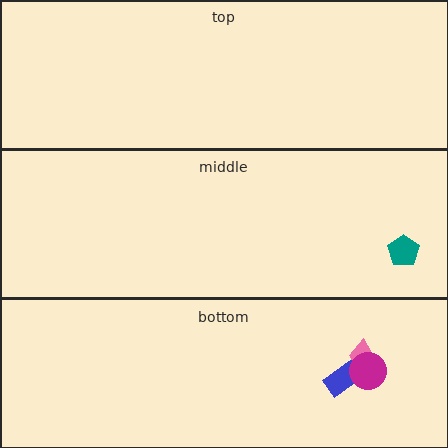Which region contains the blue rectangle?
The bottom region.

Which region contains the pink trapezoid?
The bottom region.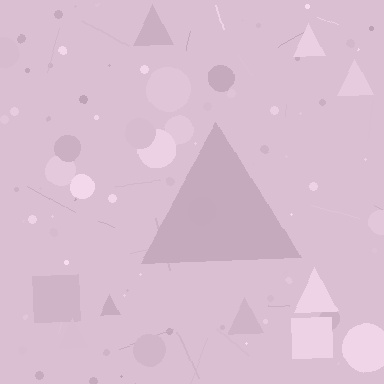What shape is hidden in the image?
A triangle is hidden in the image.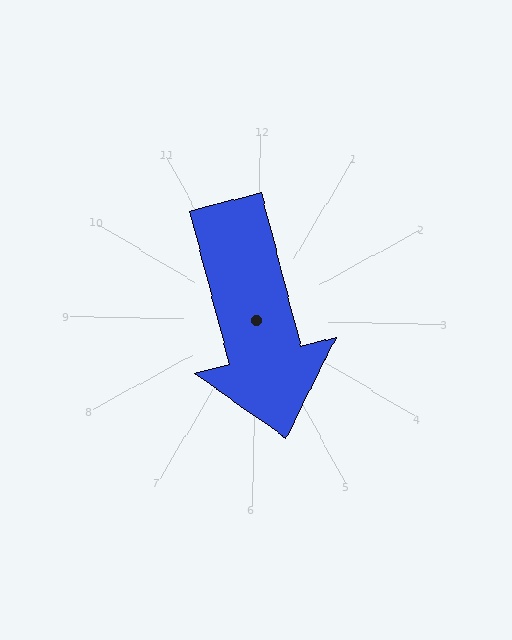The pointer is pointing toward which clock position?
Roughly 5 o'clock.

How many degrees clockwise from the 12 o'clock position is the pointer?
Approximately 164 degrees.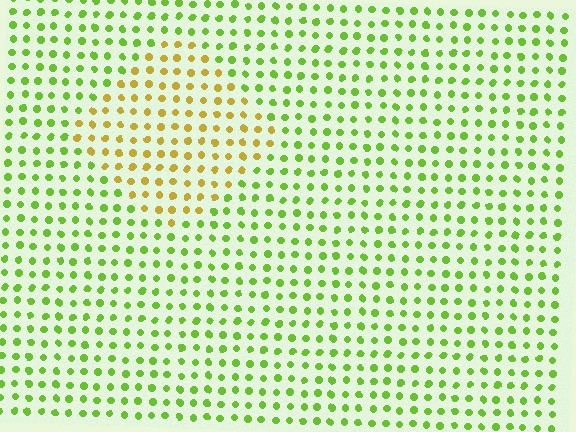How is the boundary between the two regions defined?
The boundary is defined purely by a slight shift in hue (about 47 degrees). Spacing, size, and orientation are identical on both sides.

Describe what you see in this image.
The image is filled with small lime elements in a uniform arrangement. A diamond-shaped region is visible where the elements are tinted to a slightly different hue, forming a subtle color boundary.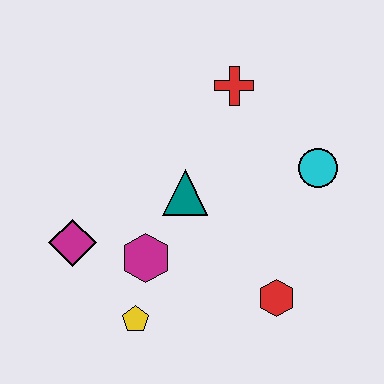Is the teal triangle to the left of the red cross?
Yes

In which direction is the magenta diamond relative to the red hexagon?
The magenta diamond is to the left of the red hexagon.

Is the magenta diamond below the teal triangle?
Yes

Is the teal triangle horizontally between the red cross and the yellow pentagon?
Yes